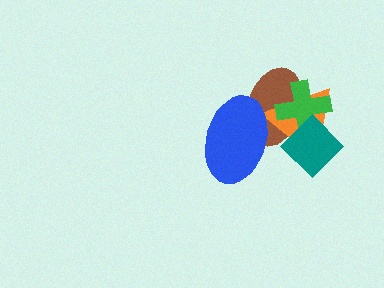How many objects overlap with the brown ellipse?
4 objects overlap with the brown ellipse.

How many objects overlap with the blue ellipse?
2 objects overlap with the blue ellipse.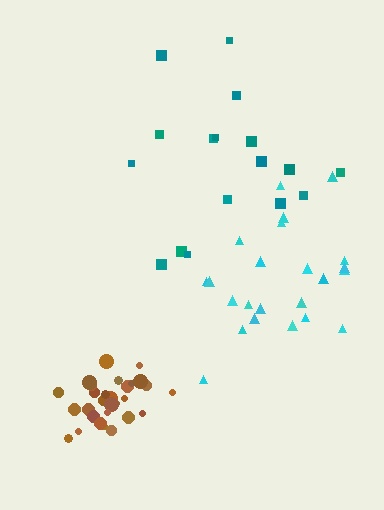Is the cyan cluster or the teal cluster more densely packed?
Teal.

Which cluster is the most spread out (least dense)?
Cyan.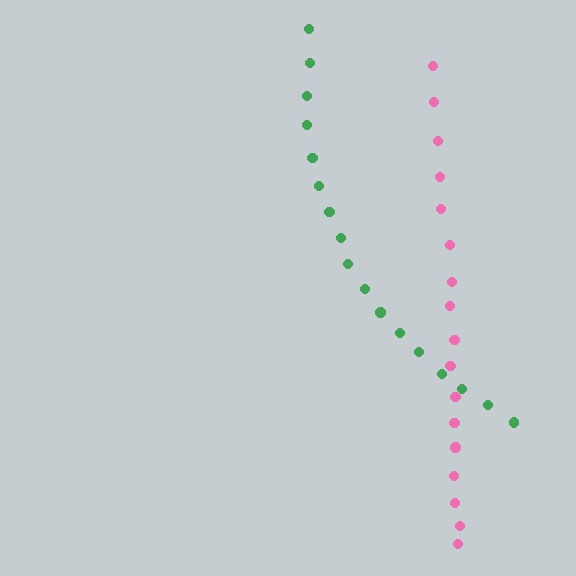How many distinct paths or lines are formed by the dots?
There are 2 distinct paths.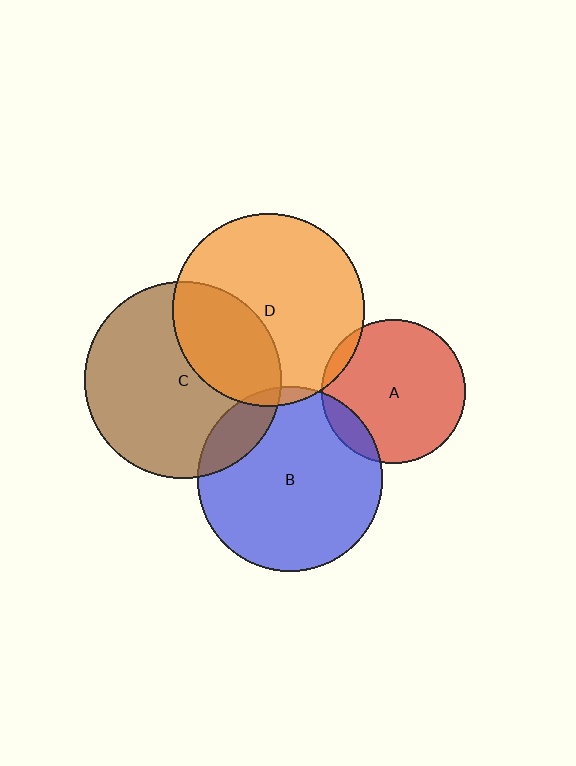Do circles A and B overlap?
Yes.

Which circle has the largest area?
Circle C (brown).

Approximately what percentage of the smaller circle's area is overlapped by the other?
Approximately 10%.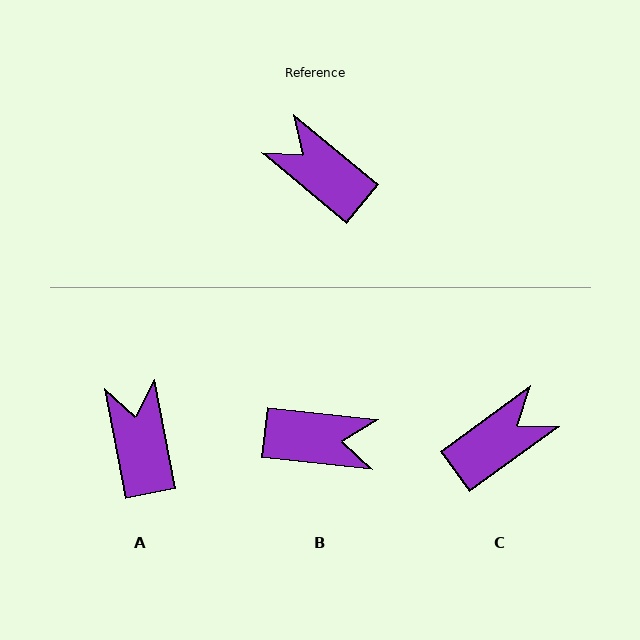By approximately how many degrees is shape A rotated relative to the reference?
Approximately 40 degrees clockwise.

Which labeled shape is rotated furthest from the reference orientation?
B, about 147 degrees away.